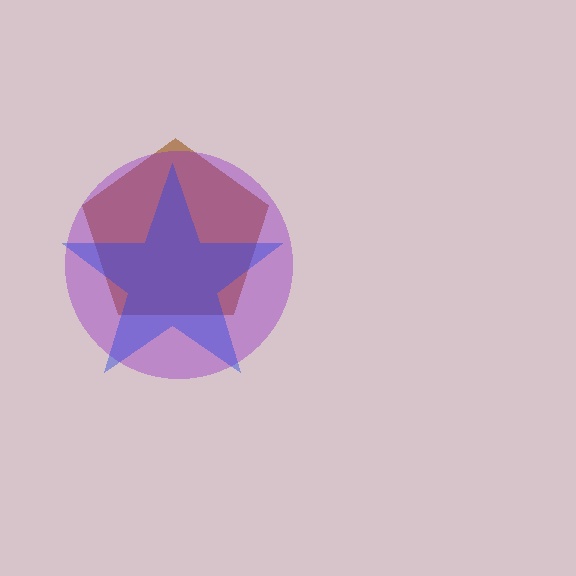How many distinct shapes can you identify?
There are 3 distinct shapes: a brown pentagon, a purple circle, a blue star.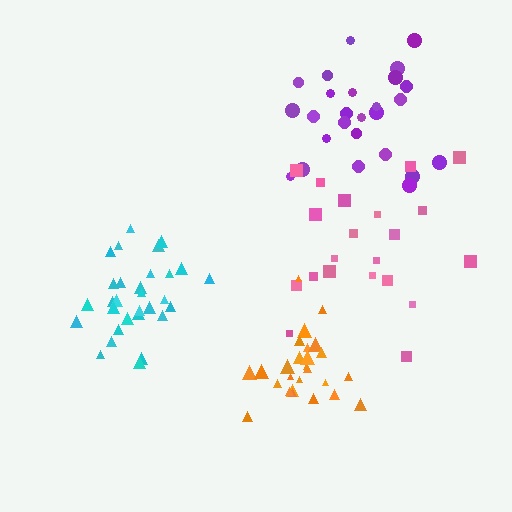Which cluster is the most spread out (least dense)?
Pink.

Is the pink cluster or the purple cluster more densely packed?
Purple.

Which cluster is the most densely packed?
Cyan.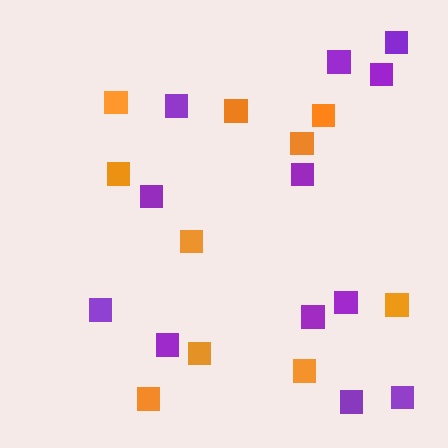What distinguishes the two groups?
There are 2 groups: one group of purple squares (12) and one group of orange squares (10).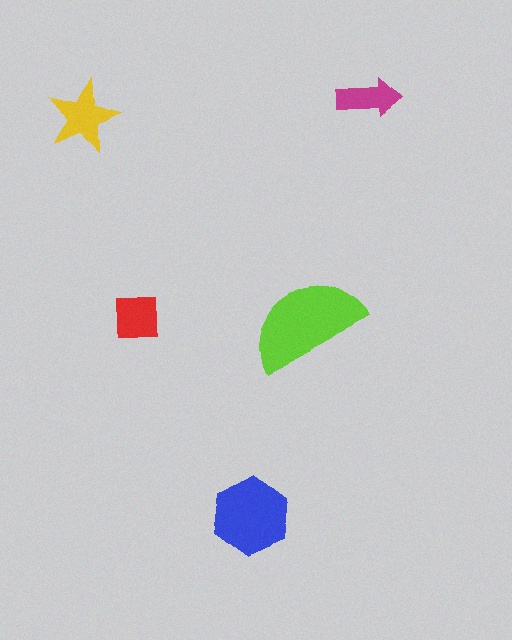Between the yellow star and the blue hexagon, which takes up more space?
The blue hexagon.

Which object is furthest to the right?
The magenta arrow is rightmost.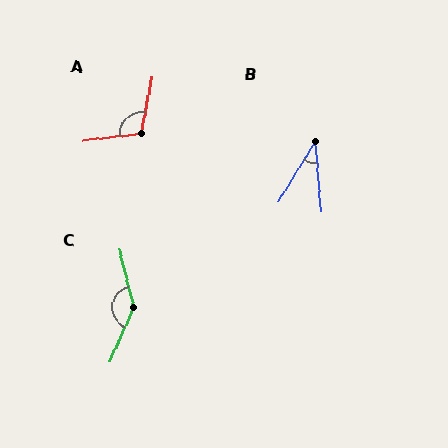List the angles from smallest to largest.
B (35°), A (108°), C (142°).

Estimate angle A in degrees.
Approximately 108 degrees.